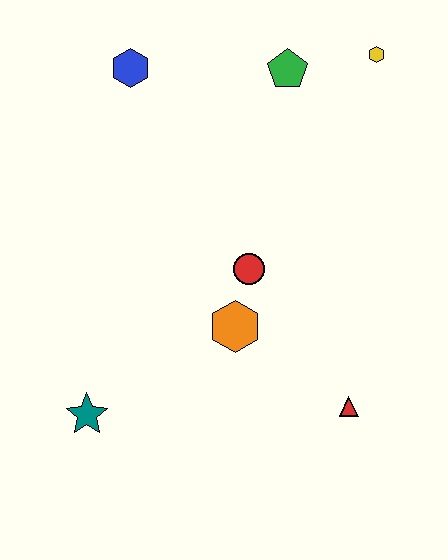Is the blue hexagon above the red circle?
Yes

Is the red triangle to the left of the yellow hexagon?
Yes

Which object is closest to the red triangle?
The orange hexagon is closest to the red triangle.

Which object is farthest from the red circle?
The yellow hexagon is farthest from the red circle.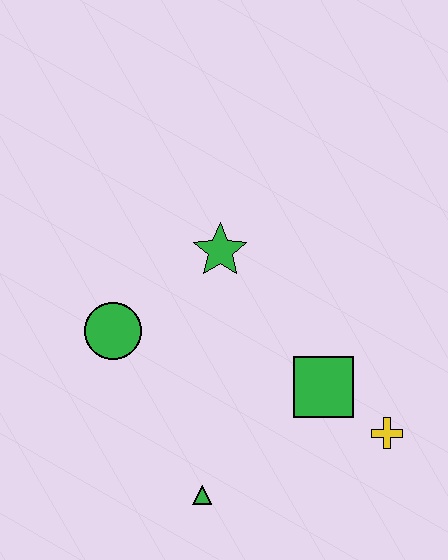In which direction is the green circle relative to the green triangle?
The green circle is above the green triangle.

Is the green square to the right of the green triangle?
Yes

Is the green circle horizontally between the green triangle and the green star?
No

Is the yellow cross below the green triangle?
No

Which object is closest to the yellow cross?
The green square is closest to the yellow cross.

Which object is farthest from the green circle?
The yellow cross is farthest from the green circle.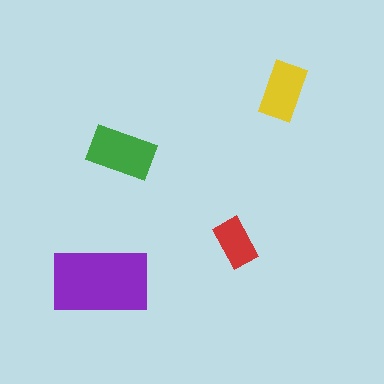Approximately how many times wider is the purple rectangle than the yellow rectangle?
About 1.5 times wider.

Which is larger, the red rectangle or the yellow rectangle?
The yellow one.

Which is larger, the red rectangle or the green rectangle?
The green one.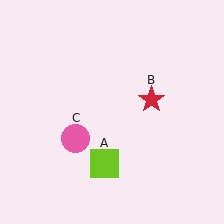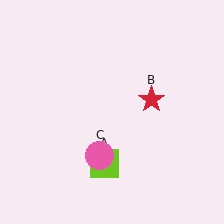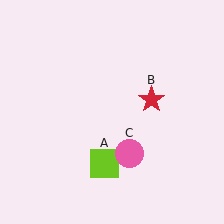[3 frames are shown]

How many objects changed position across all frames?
1 object changed position: pink circle (object C).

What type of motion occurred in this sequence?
The pink circle (object C) rotated counterclockwise around the center of the scene.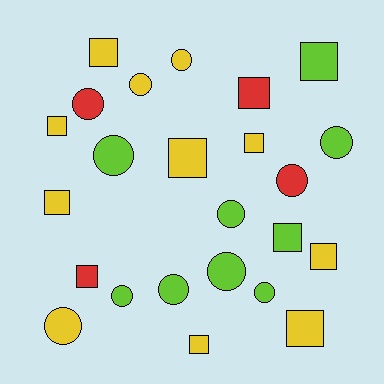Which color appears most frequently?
Yellow, with 11 objects.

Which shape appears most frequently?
Circle, with 12 objects.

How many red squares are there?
There are 2 red squares.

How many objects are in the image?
There are 24 objects.